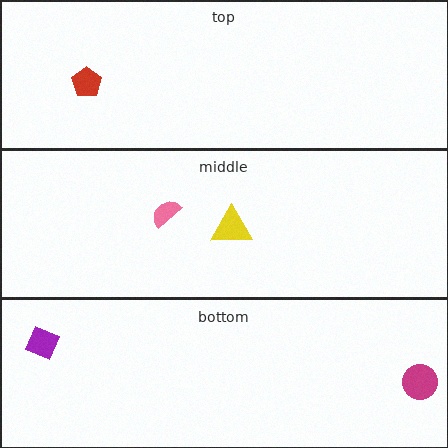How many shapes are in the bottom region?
2.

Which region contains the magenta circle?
The bottom region.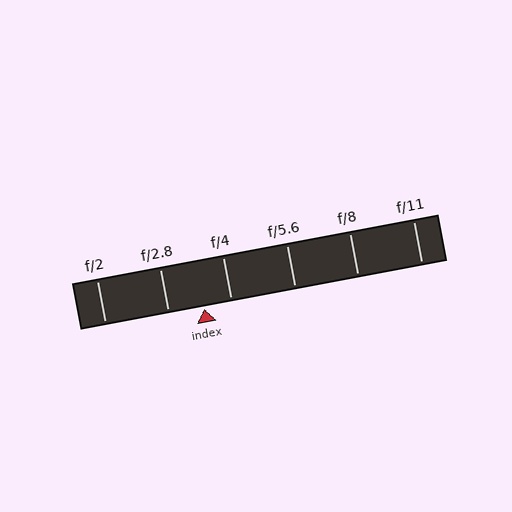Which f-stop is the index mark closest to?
The index mark is closest to f/4.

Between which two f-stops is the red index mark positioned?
The index mark is between f/2.8 and f/4.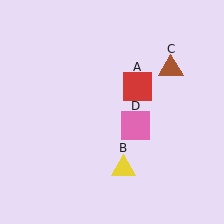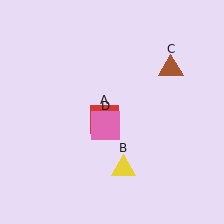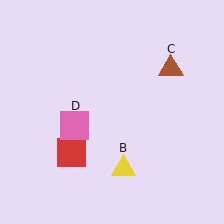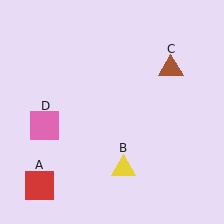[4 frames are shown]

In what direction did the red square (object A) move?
The red square (object A) moved down and to the left.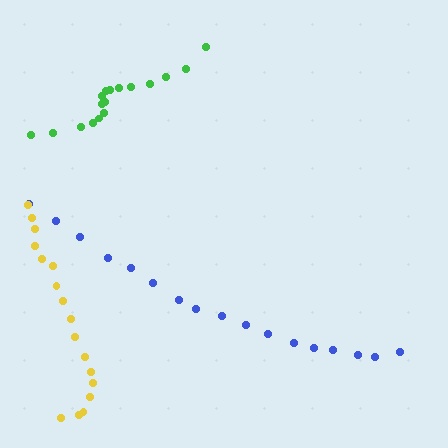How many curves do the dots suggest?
There are 3 distinct paths.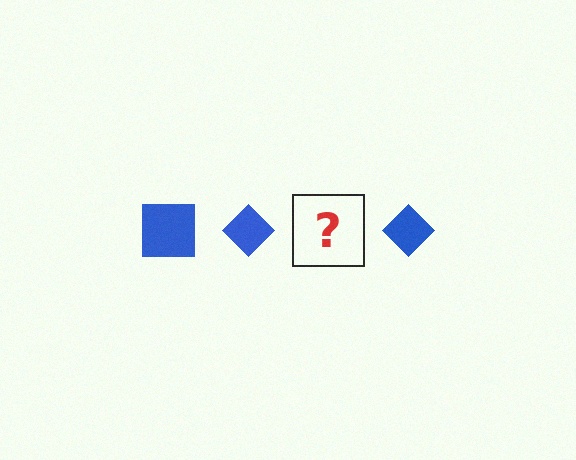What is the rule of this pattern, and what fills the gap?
The rule is that the pattern cycles through square, diamond shapes in blue. The gap should be filled with a blue square.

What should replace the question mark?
The question mark should be replaced with a blue square.